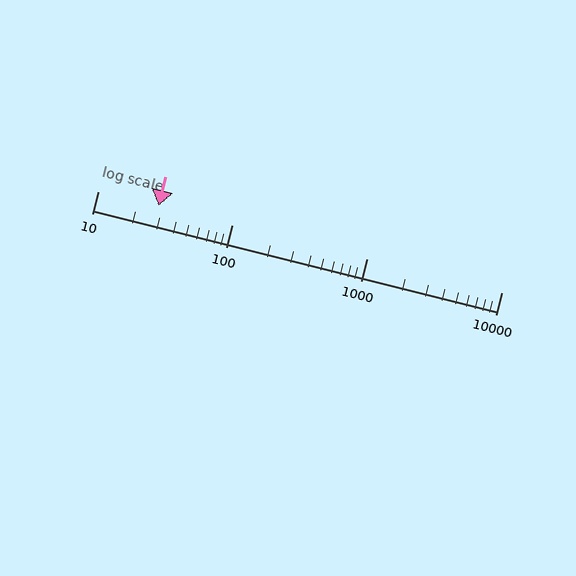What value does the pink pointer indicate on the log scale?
The pointer indicates approximately 28.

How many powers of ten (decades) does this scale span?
The scale spans 3 decades, from 10 to 10000.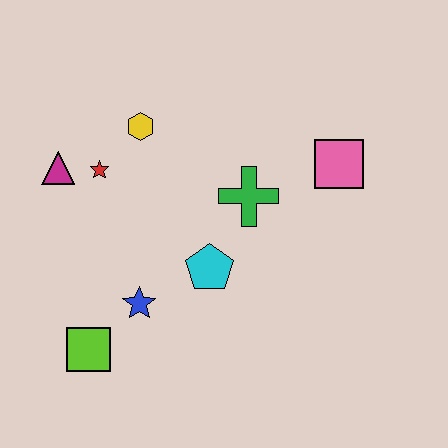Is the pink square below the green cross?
No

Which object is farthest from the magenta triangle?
The pink square is farthest from the magenta triangle.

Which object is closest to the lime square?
The blue star is closest to the lime square.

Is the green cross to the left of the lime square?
No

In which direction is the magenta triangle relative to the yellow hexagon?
The magenta triangle is to the left of the yellow hexagon.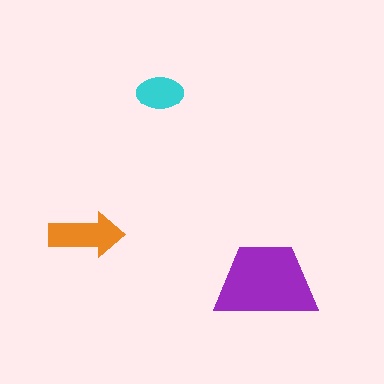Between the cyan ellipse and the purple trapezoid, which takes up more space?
The purple trapezoid.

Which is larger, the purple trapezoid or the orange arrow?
The purple trapezoid.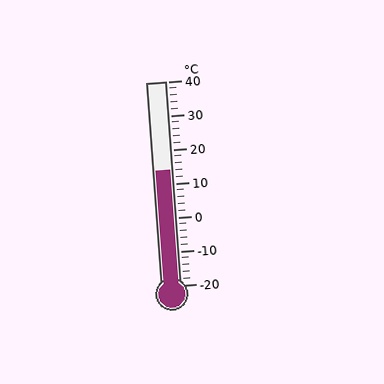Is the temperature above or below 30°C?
The temperature is below 30°C.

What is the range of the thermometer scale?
The thermometer scale ranges from -20°C to 40°C.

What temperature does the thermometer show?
The thermometer shows approximately 14°C.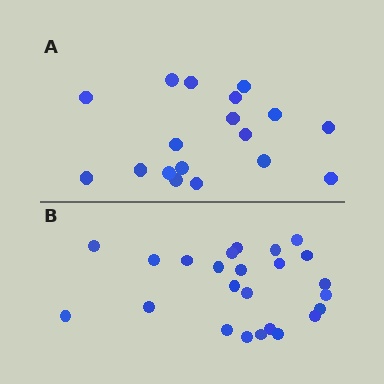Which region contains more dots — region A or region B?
Region B (the bottom region) has more dots.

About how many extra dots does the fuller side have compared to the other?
Region B has about 6 more dots than region A.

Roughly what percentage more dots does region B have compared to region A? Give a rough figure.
About 35% more.